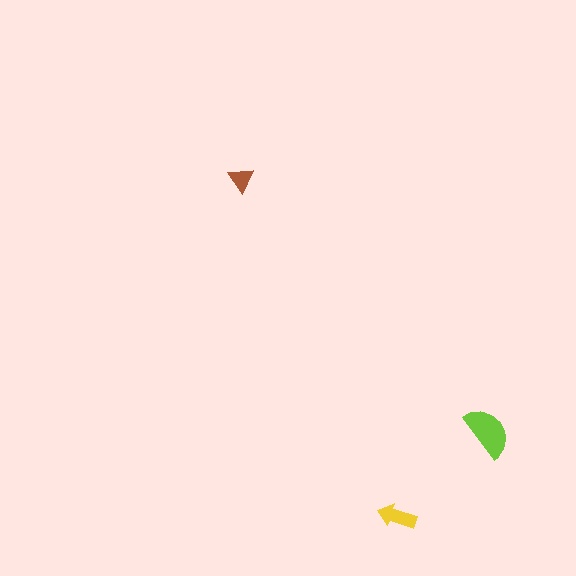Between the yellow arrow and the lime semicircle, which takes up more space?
The lime semicircle.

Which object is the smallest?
The brown triangle.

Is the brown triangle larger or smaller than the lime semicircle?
Smaller.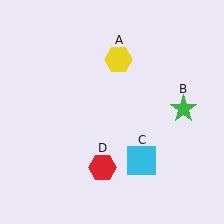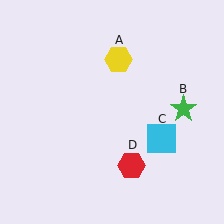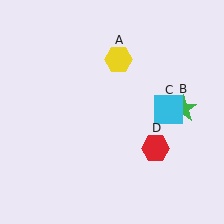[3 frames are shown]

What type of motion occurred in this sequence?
The cyan square (object C), red hexagon (object D) rotated counterclockwise around the center of the scene.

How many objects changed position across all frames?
2 objects changed position: cyan square (object C), red hexagon (object D).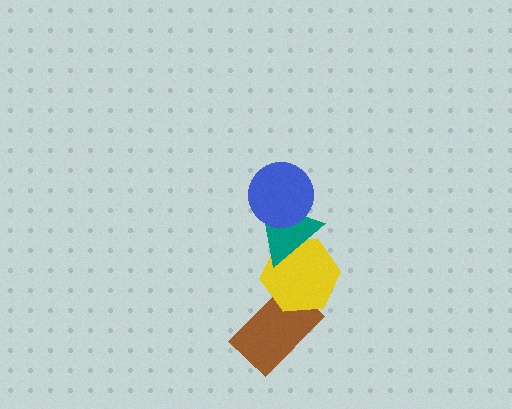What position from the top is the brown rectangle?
The brown rectangle is 4th from the top.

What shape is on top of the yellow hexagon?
The teal triangle is on top of the yellow hexagon.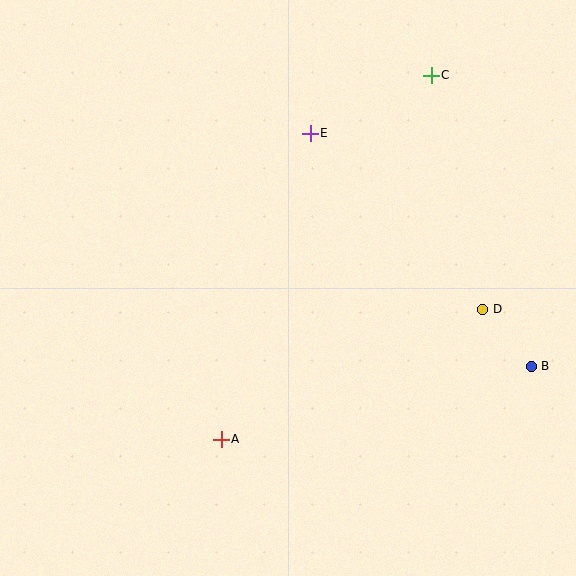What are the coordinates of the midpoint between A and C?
The midpoint between A and C is at (326, 257).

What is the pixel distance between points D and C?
The distance between D and C is 240 pixels.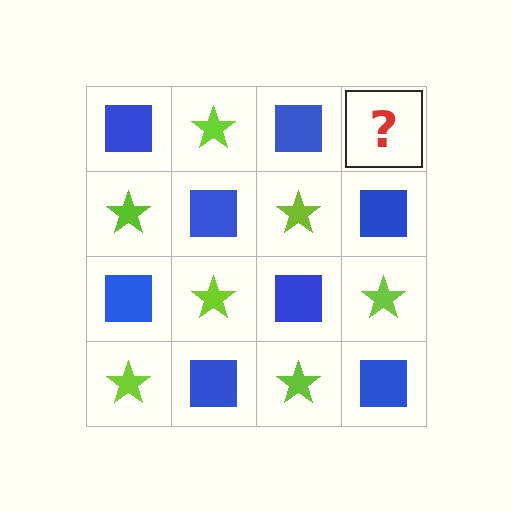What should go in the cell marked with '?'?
The missing cell should contain a lime star.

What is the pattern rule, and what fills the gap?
The rule is that it alternates blue square and lime star in a checkerboard pattern. The gap should be filled with a lime star.